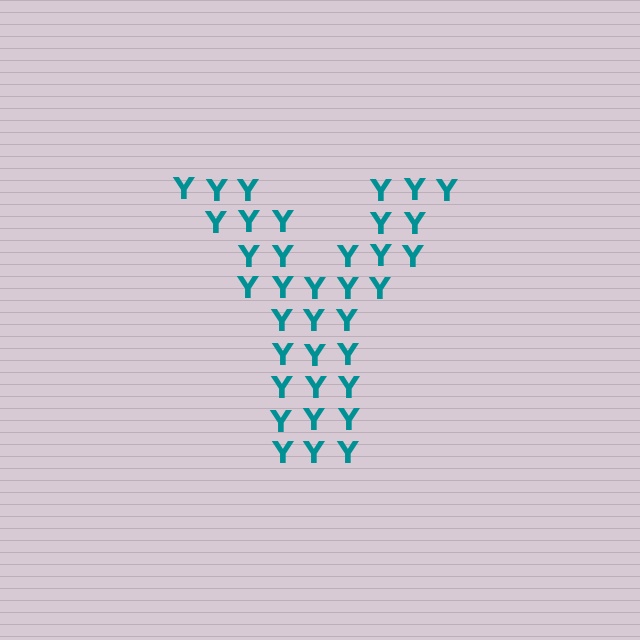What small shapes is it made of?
It is made of small letter Y's.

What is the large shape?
The large shape is the letter Y.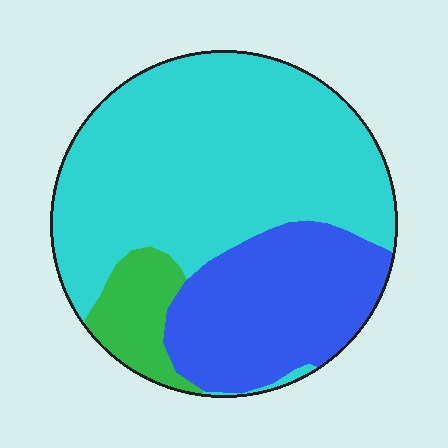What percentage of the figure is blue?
Blue takes up between a sixth and a third of the figure.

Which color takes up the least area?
Green, at roughly 10%.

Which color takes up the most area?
Cyan, at roughly 60%.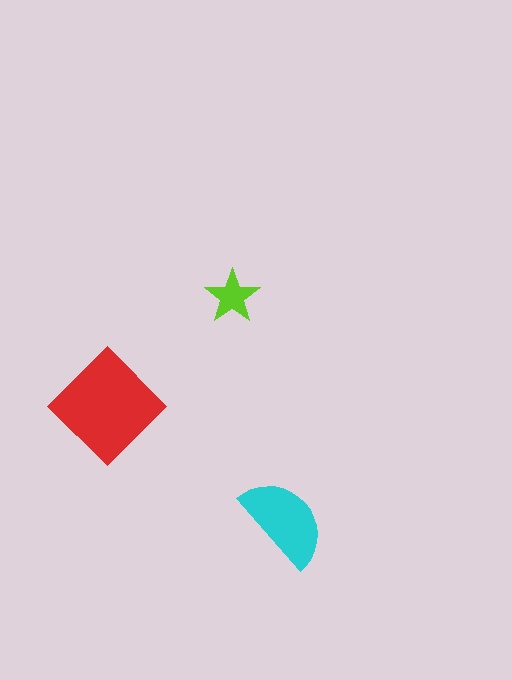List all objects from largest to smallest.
The red diamond, the cyan semicircle, the lime star.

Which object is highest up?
The lime star is topmost.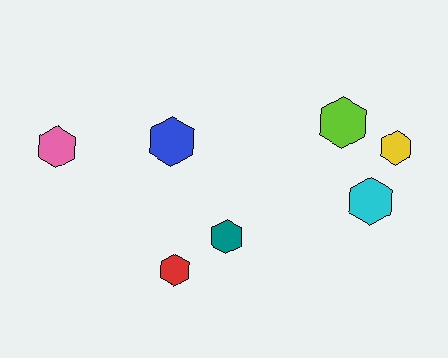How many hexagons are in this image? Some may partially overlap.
There are 7 hexagons.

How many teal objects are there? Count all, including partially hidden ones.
There is 1 teal object.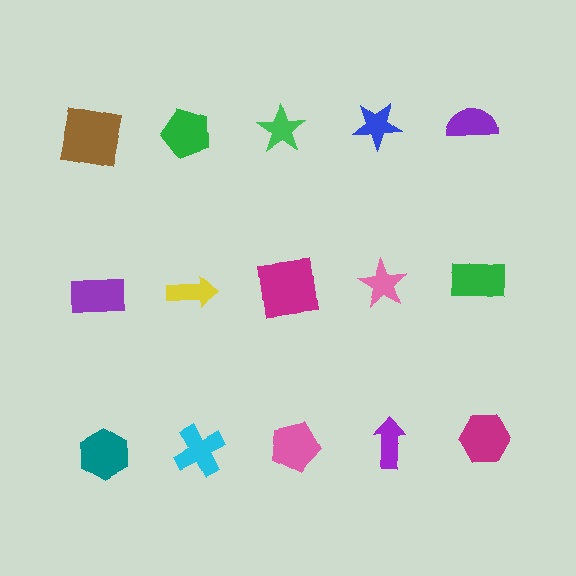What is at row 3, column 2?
A cyan cross.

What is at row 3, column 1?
A teal hexagon.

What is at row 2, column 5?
A green rectangle.